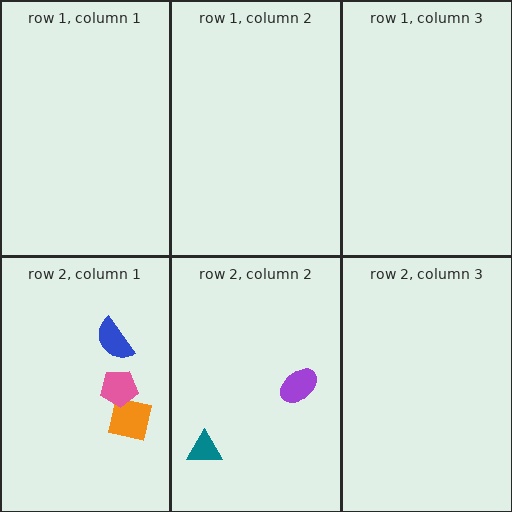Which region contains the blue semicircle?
The row 2, column 1 region.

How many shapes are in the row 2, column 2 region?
2.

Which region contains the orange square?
The row 2, column 1 region.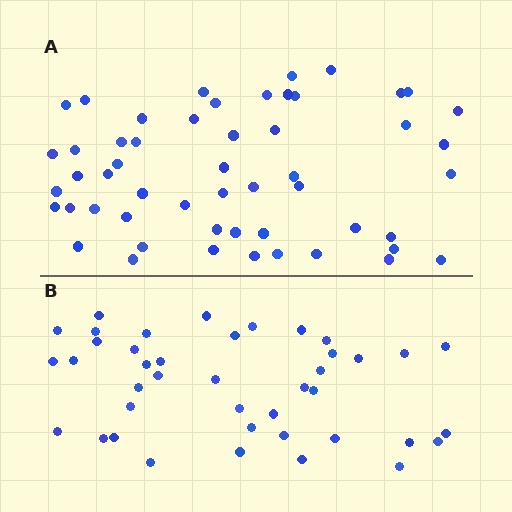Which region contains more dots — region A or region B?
Region A (the top region) has more dots.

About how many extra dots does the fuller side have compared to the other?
Region A has roughly 12 or so more dots than region B.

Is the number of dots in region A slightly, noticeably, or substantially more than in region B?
Region A has noticeably more, but not dramatically so. The ratio is roughly 1.3 to 1.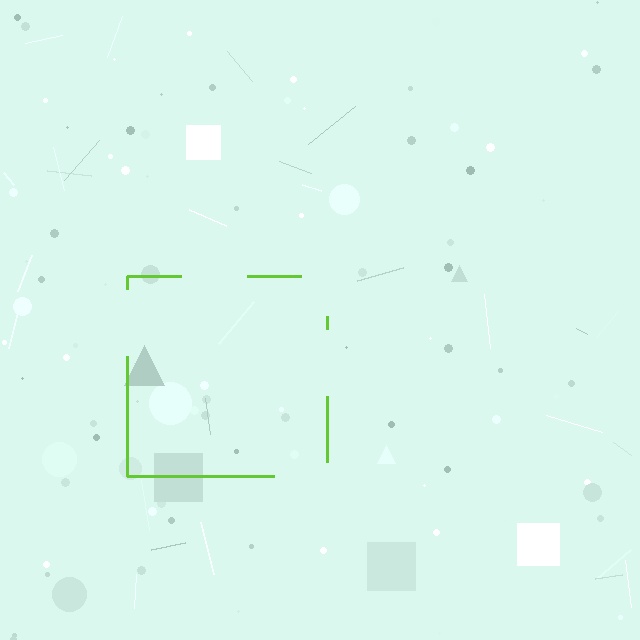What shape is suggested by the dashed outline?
The dashed outline suggests a square.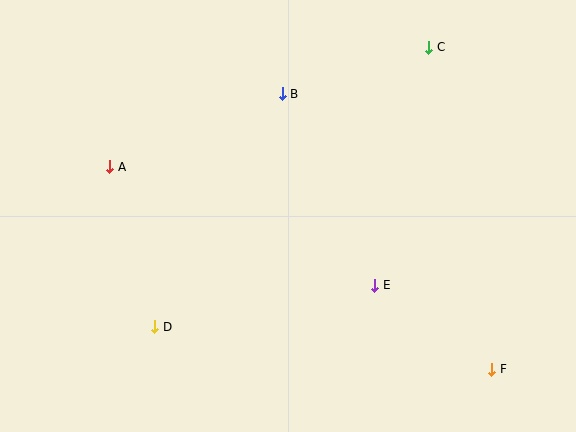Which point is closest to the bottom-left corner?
Point D is closest to the bottom-left corner.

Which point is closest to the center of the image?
Point E at (375, 285) is closest to the center.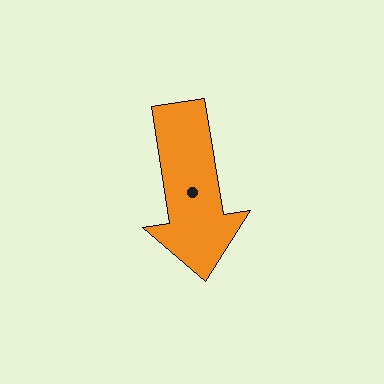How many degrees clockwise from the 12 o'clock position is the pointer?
Approximately 171 degrees.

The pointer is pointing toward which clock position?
Roughly 6 o'clock.